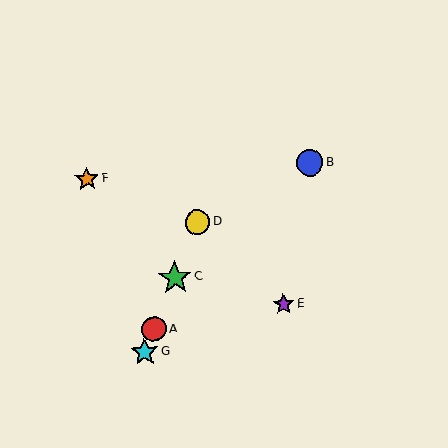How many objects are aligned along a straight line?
4 objects (A, C, D, G) are aligned along a straight line.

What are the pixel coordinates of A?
Object A is at (154, 329).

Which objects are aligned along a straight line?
Objects A, C, D, G are aligned along a straight line.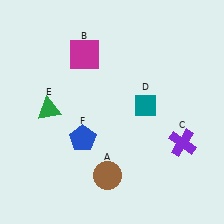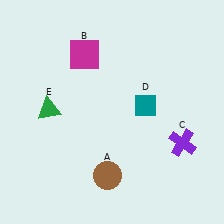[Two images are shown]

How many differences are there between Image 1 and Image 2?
There is 1 difference between the two images.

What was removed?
The blue pentagon (F) was removed in Image 2.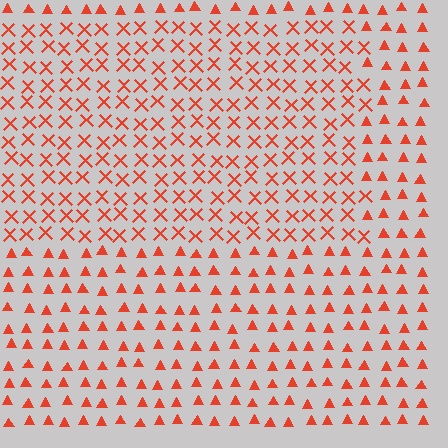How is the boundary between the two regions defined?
The boundary is defined by a change in element shape: X marks inside vs. triangles outside. All elements share the same color and spacing.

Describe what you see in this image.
The image is filled with small red elements arranged in a uniform grid. A rectangle-shaped region contains X marks, while the surrounding area contains triangles. The boundary is defined purely by the change in element shape.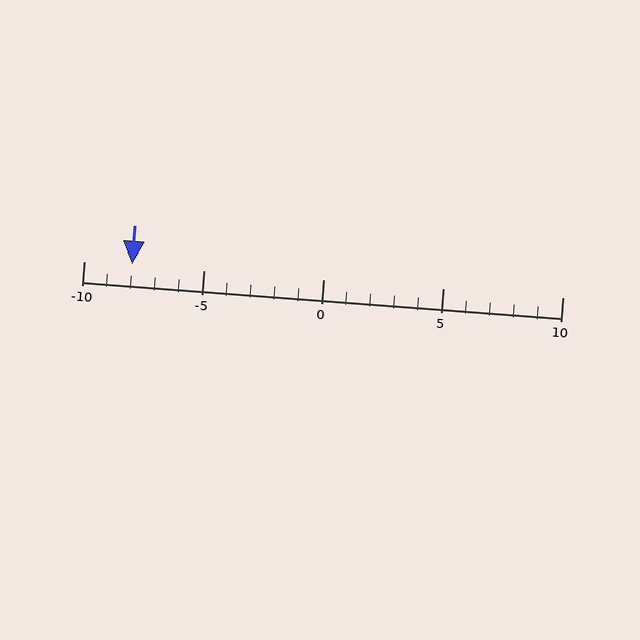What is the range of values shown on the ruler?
The ruler shows values from -10 to 10.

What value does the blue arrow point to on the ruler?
The blue arrow points to approximately -8.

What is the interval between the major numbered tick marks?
The major tick marks are spaced 5 units apart.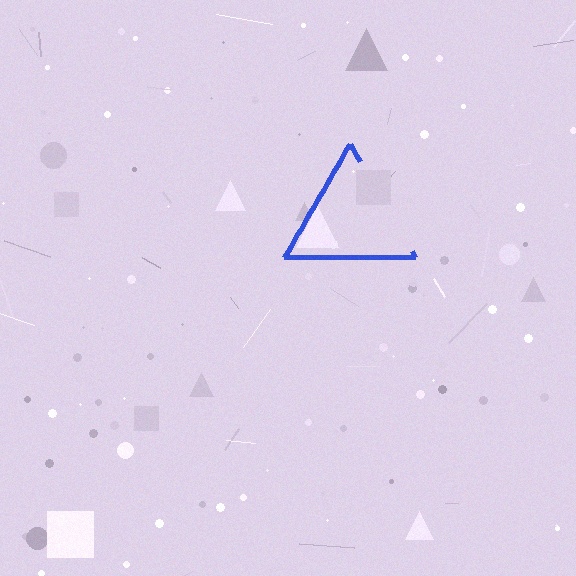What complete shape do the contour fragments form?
The contour fragments form a triangle.